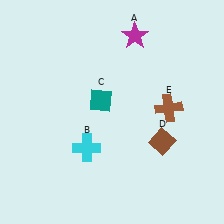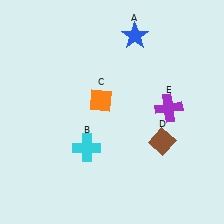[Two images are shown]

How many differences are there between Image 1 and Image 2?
There are 3 differences between the two images.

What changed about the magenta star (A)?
In Image 1, A is magenta. In Image 2, it changed to blue.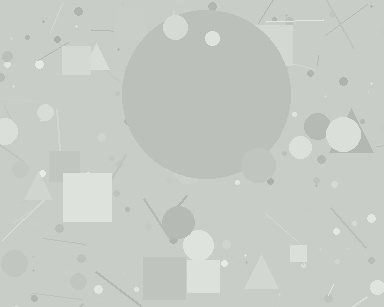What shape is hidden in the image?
A circle is hidden in the image.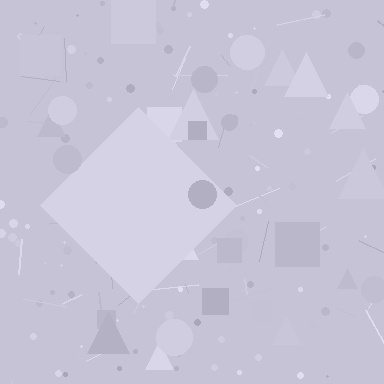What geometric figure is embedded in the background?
A diamond is embedded in the background.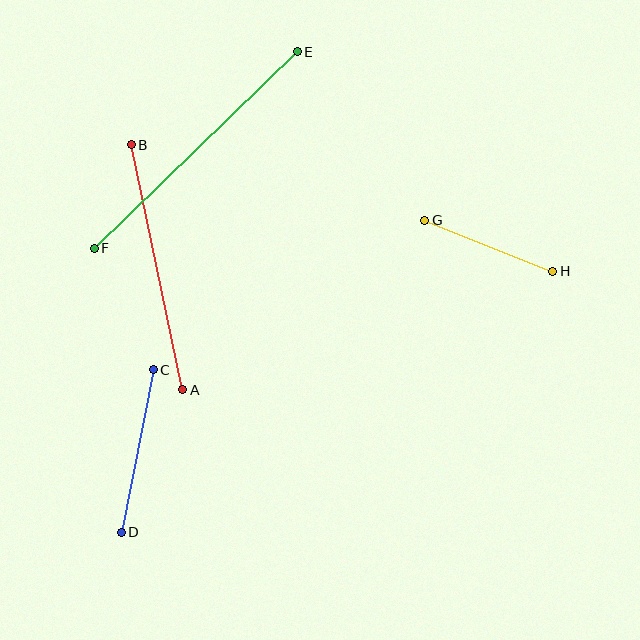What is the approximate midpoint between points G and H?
The midpoint is at approximately (489, 246) pixels.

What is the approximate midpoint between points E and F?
The midpoint is at approximately (196, 150) pixels.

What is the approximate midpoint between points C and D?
The midpoint is at approximately (137, 451) pixels.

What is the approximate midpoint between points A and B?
The midpoint is at approximately (157, 267) pixels.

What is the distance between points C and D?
The distance is approximately 166 pixels.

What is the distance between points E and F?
The distance is approximately 282 pixels.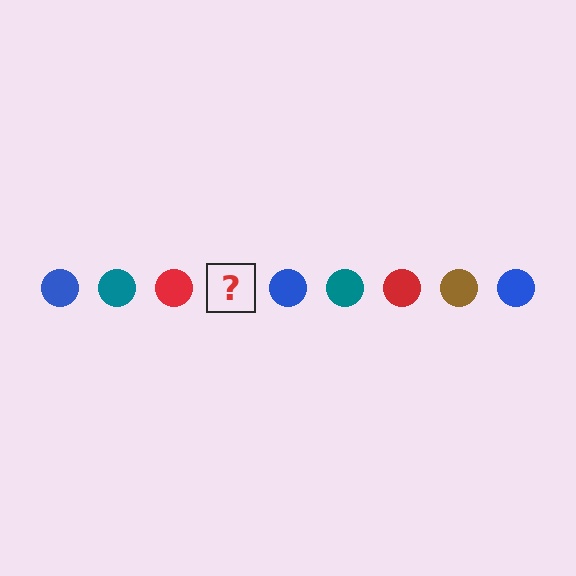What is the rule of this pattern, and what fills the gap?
The rule is that the pattern cycles through blue, teal, red, brown circles. The gap should be filled with a brown circle.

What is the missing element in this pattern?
The missing element is a brown circle.